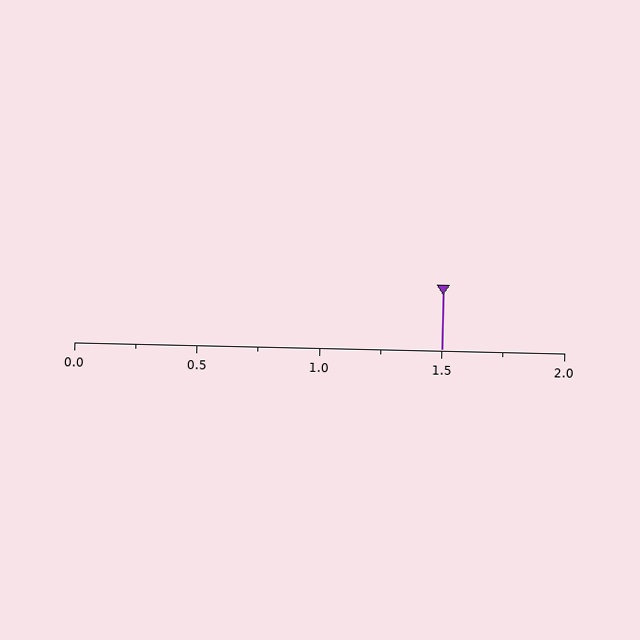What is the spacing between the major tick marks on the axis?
The major ticks are spaced 0.5 apart.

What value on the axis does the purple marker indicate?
The marker indicates approximately 1.5.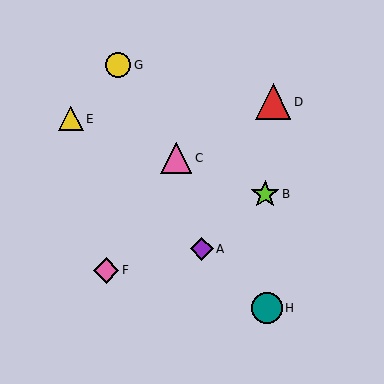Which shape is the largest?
The red triangle (labeled D) is the largest.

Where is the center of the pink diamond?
The center of the pink diamond is at (106, 270).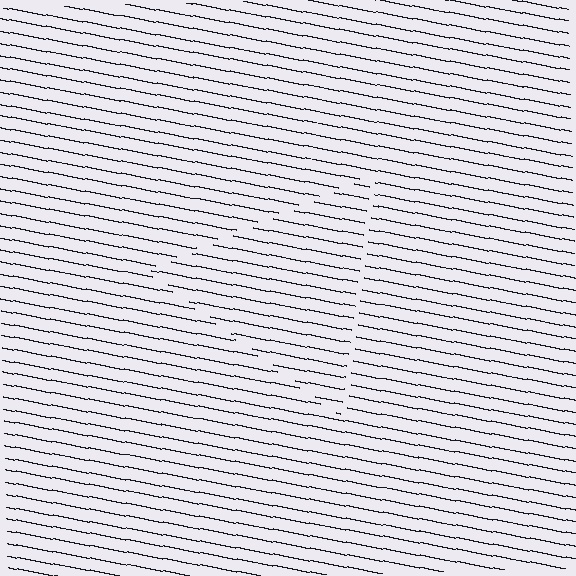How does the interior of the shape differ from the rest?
The interior of the shape contains the same grating, shifted by half a period — the contour is defined by the phase discontinuity where line-ends from the inner and outer gratings abut.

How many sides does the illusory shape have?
3 sides — the line-ends trace a triangle.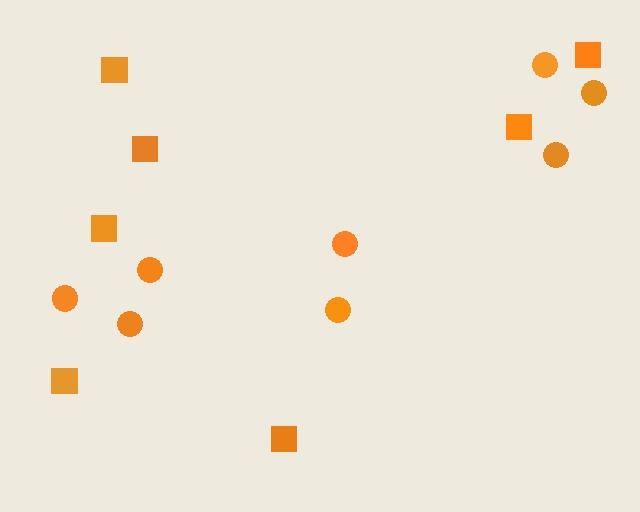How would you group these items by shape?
There are 2 groups: one group of squares (7) and one group of circles (8).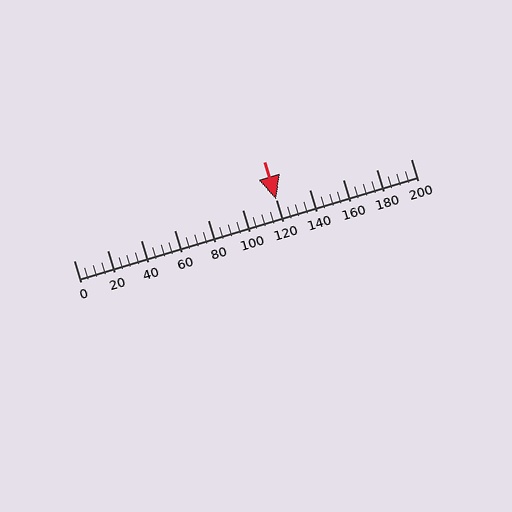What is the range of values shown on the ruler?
The ruler shows values from 0 to 200.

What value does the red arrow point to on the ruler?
The red arrow points to approximately 120.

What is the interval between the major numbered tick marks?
The major tick marks are spaced 20 units apart.